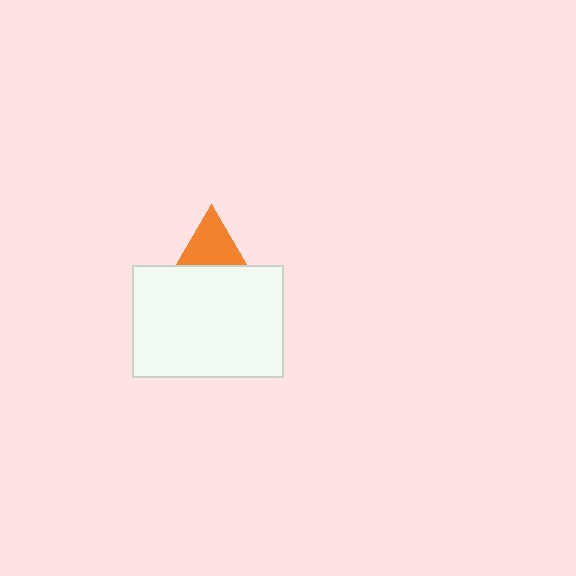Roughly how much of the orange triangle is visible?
About half of it is visible (roughly 45%).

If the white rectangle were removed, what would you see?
You would see the complete orange triangle.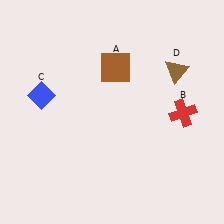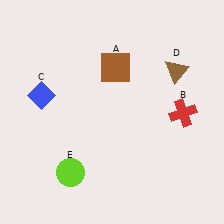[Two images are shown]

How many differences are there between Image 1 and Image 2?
There is 1 difference between the two images.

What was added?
A lime circle (E) was added in Image 2.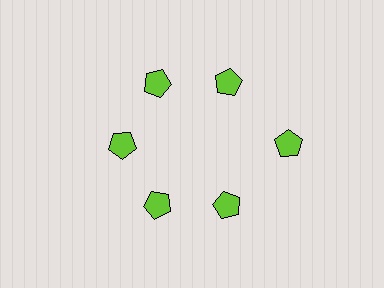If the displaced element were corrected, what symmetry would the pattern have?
It would have 6-fold rotational symmetry — the pattern would map onto itself every 60 degrees.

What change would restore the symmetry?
The symmetry would be restored by moving it inward, back onto the ring so that all 6 pentagons sit at equal angles and equal distance from the center.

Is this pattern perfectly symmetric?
No. The 6 lime pentagons are arranged in a ring, but one element near the 3 o'clock position is pushed outward from the center, breaking the 6-fold rotational symmetry.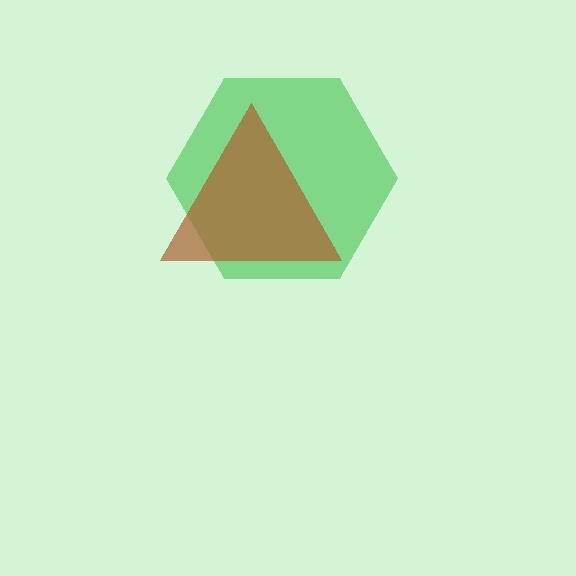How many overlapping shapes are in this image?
There are 2 overlapping shapes in the image.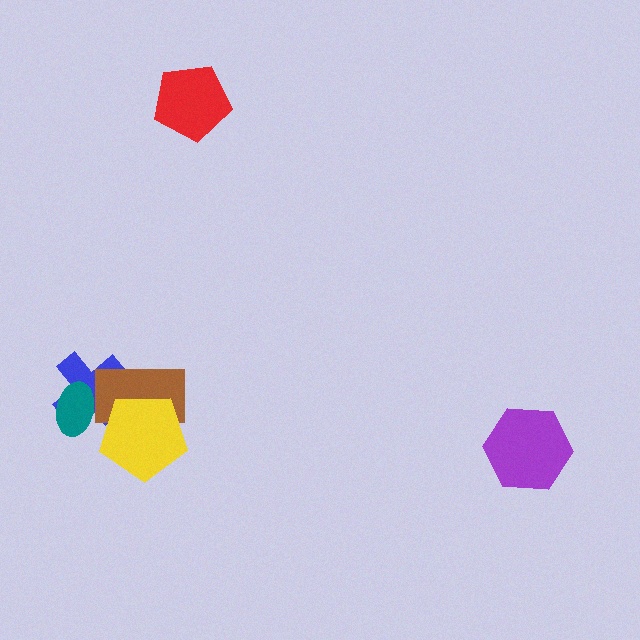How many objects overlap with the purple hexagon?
0 objects overlap with the purple hexagon.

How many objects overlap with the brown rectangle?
2 objects overlap with the brown rectangle.